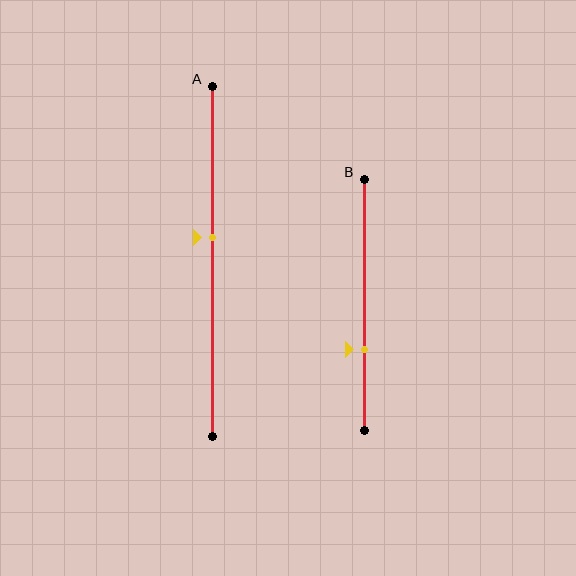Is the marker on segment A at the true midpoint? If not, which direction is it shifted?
No, the marker on segment A is shifted upward by about 7% of the segment length.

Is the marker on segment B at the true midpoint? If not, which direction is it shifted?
No, the marker on segment B is shifted downward by about 17% of the segment length.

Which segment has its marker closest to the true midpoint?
Segment A has its marker closest to the true midpoint.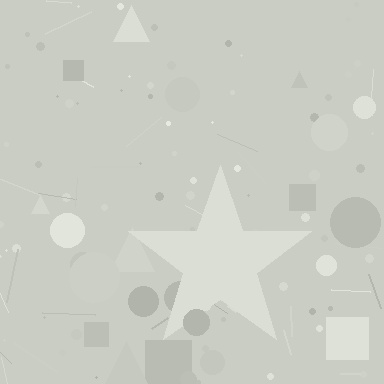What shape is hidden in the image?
A star is hidden in the image.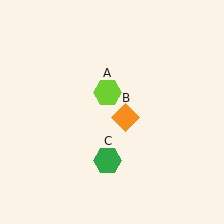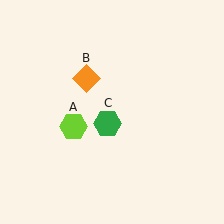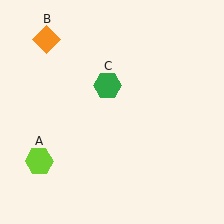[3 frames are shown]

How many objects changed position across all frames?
3 objects changed position: lime hexagon (object A), orange diamond (object B), green hexagon (object C).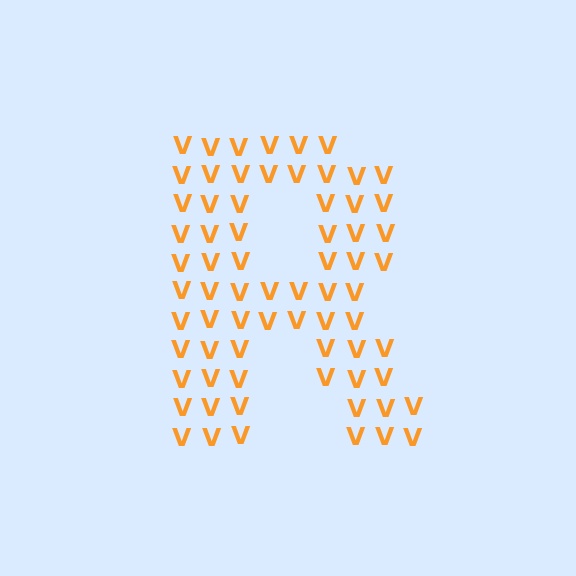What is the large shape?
The large shape is the letter R.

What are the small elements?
The small elements are letter V's.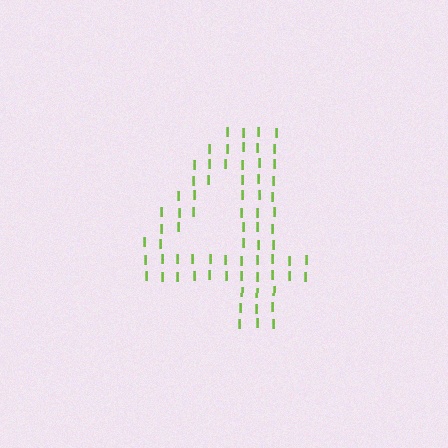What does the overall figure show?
The overall figure shows the digit 4.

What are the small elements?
The small elements are letter I's.